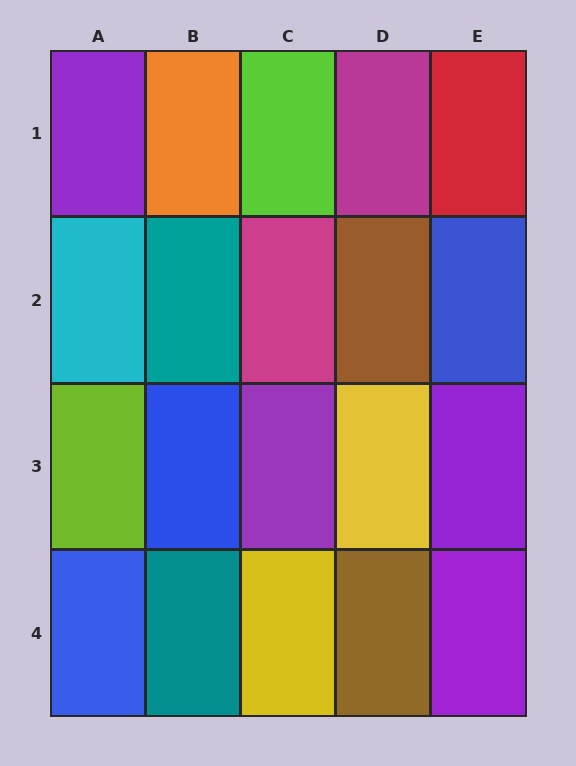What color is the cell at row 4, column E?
Purple.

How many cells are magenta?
2 cells are magenta.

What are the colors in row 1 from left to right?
Purple, orange, lime, magenta, red.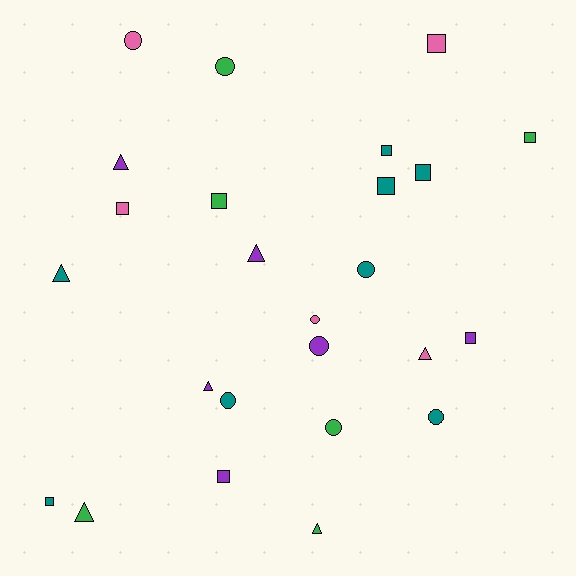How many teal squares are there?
There are 4 teal squares.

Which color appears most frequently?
Teal, with 8 objects.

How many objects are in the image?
There are 25 objects.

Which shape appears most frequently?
Square, with 10 objects.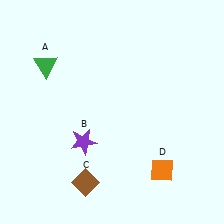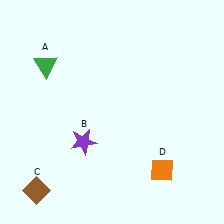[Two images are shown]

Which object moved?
The brown diamond (C) moved left.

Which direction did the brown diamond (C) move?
The brown diamond (C) moved left.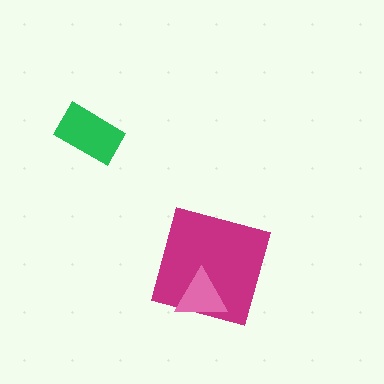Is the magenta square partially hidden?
Yes, it is partially covered by another shape.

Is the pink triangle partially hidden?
No, no other shape covers it.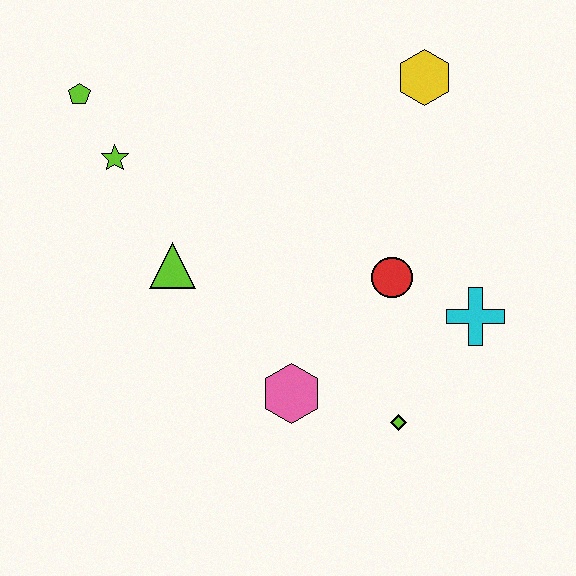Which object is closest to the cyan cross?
The red circle is closest to the cyan cross.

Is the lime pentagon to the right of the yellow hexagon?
No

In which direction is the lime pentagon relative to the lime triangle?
The lime pentagon is above the lime triangle.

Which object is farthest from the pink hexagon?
The lime pentagon is farthest from the pink hexagon.